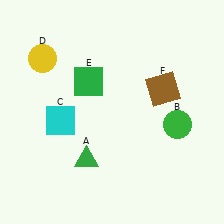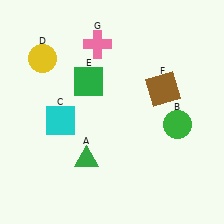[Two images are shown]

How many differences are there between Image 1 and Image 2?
There is 1 difference between the two images.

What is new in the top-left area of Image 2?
A pink cross (G) was added in the top-left area of Image 2.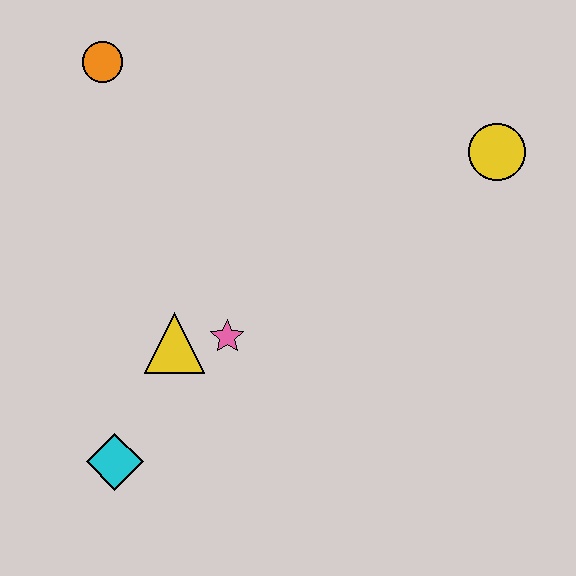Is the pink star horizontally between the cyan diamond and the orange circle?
No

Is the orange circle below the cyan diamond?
No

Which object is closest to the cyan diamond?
The yellow triangle is closest to the cyan diamond.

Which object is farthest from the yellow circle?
The cyan diamond is farthest from the yellow circle.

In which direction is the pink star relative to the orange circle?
The pink star is below the orange circle.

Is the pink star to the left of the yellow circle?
Yes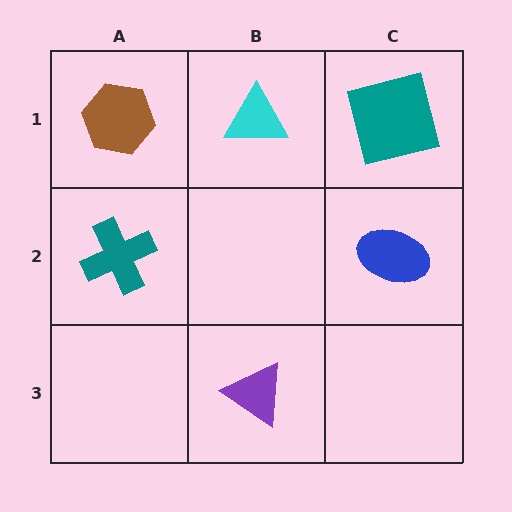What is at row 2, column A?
A teal cross.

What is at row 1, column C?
A teal square.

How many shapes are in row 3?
1 shape.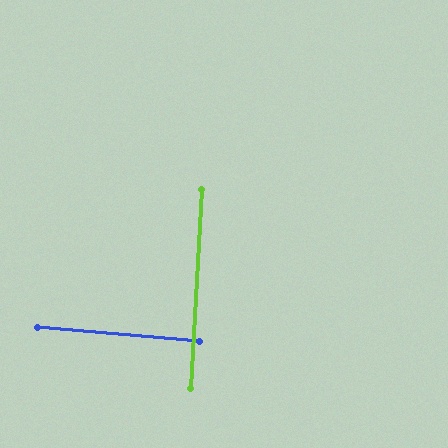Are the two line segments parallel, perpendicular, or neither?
Perpendicular — they meet at approximately 88°.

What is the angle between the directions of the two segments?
Approximately 88 degrees.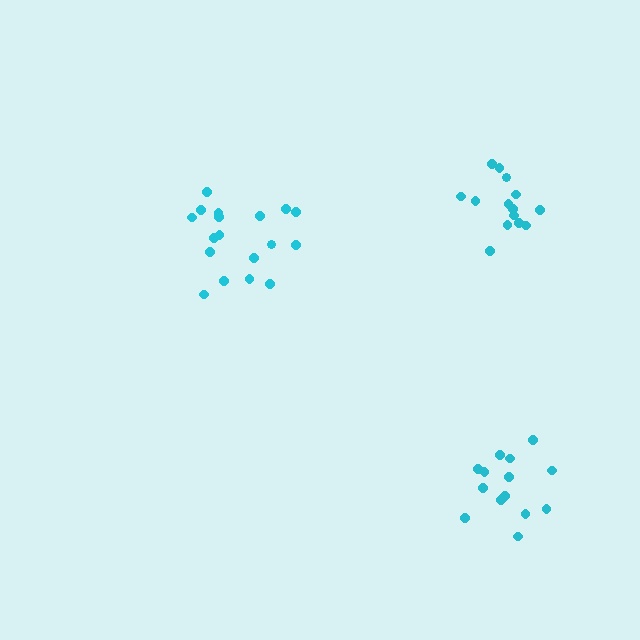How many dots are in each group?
Group 1: 14 dots, Group 2: 18 dots, Group 3: 14 dots (46 total).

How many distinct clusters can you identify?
There are 3 distinct clusters.